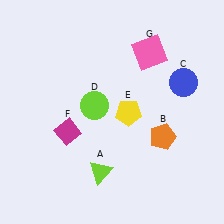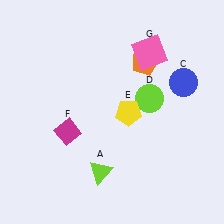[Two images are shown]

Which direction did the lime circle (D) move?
The lime circle (D) moved right.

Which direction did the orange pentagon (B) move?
The orange pentagon (B) moved up.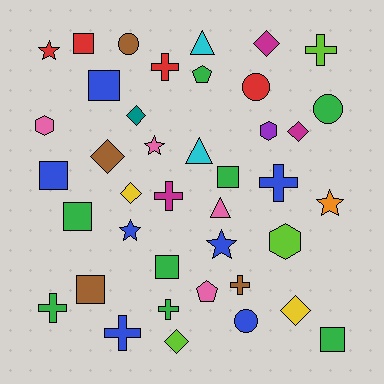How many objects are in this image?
There are 40 objects.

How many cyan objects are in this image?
There are 2 cyan objects.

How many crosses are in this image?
There are 8 crosses.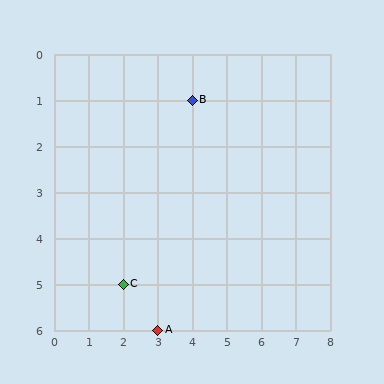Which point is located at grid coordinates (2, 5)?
Point C is at (2, 5).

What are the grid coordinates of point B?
Point B is at grid coordinates (4, 1).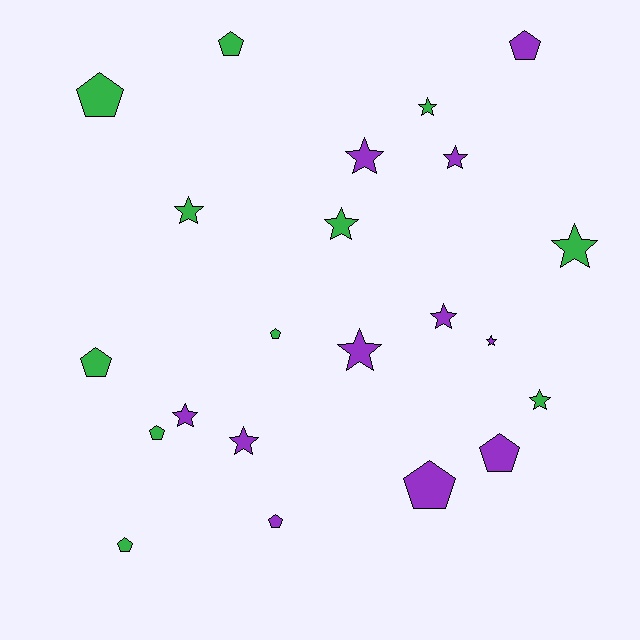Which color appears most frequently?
Green, with 11 objects.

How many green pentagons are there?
There are 6 green pentagons.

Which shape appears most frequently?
Star, with 12 objects.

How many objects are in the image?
There are 22 objects.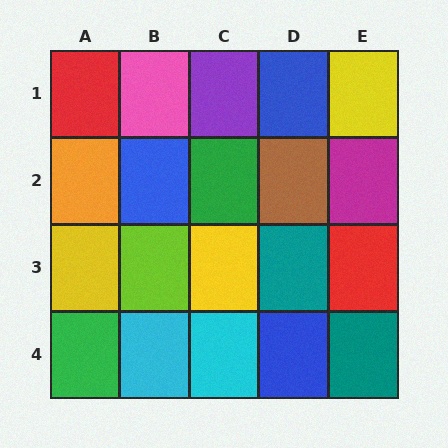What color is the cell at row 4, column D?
Blue.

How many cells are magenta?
1 cell is magenta.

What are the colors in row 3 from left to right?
Yellow, lime, yellow, teal, red.